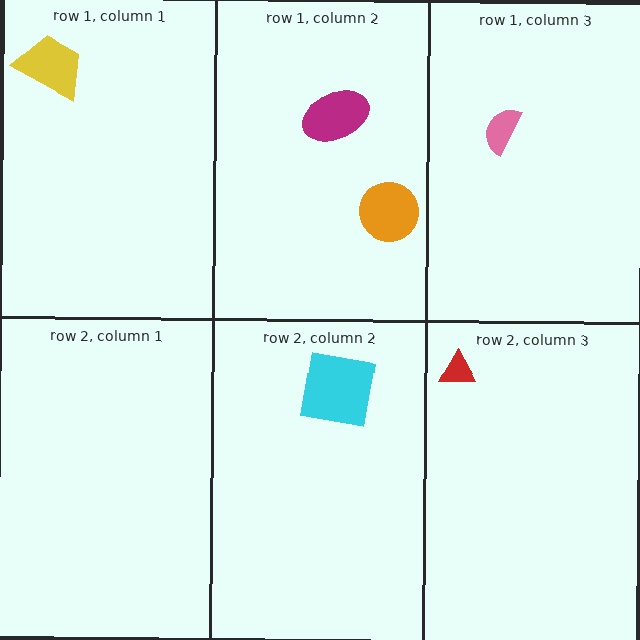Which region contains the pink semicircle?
The row 1, column 3 region.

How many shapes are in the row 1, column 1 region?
1.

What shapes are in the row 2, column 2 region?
The cyan square.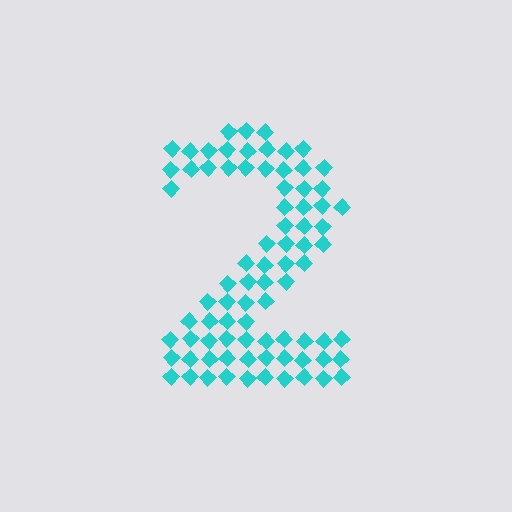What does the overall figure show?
The overall figure shows the digit 2.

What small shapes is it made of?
It is made of small diamonds.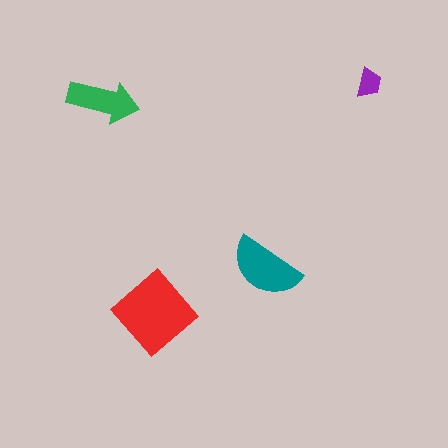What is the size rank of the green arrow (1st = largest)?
3rd.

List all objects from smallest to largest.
The purple trapezoid, the green arrow, the teal semicircle, the red diamond.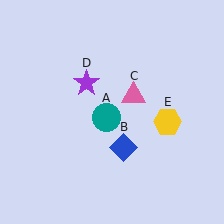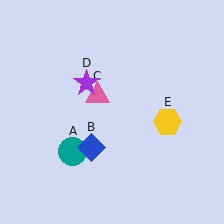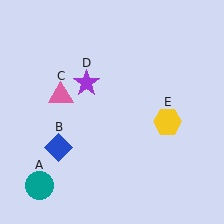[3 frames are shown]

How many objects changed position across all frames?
3 objects changed position: teal circle (object A), blue diamond (object B), pink triangle (object C).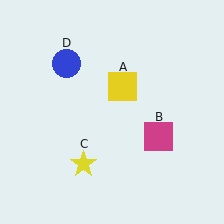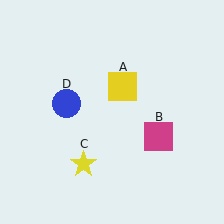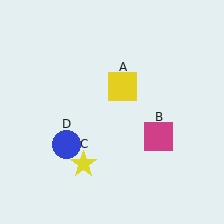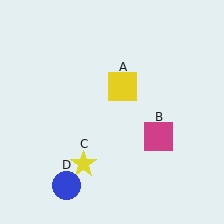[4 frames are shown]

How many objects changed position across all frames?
1 object changed position: blue circle (object D).